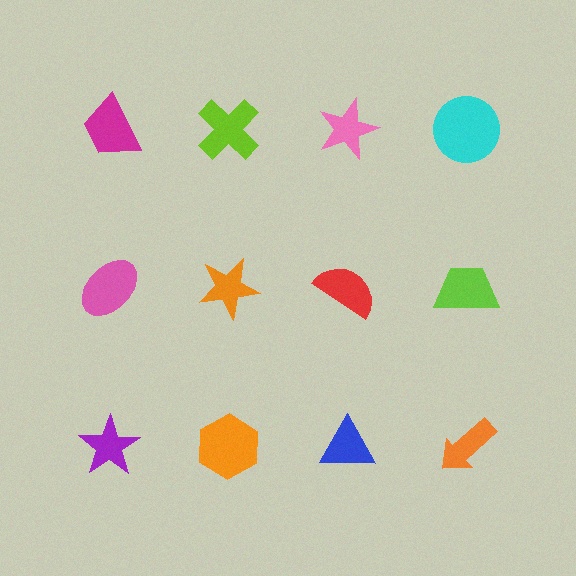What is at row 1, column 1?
A magenta trapezoid.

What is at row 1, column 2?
A lime cross.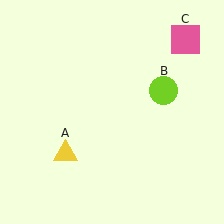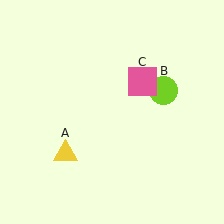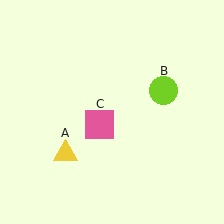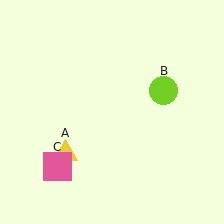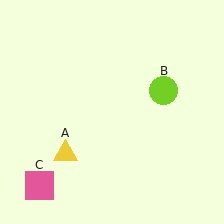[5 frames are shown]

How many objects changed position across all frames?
1 object changed position: pink square (object C).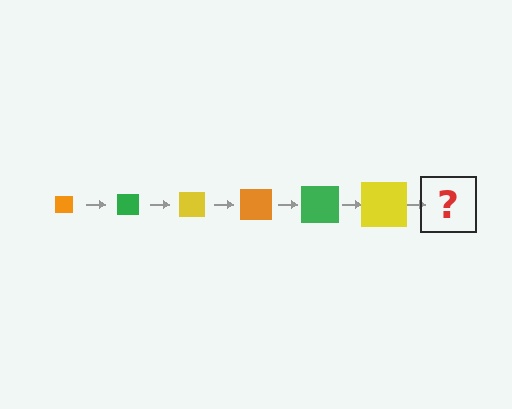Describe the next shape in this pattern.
It should be an orange square, larger than the previous one.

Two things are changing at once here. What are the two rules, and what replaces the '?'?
The two rules are that the square grows larger each step and the color cycles through orange, green, and yellow. The '?' should be an orange square, larger than the previous one.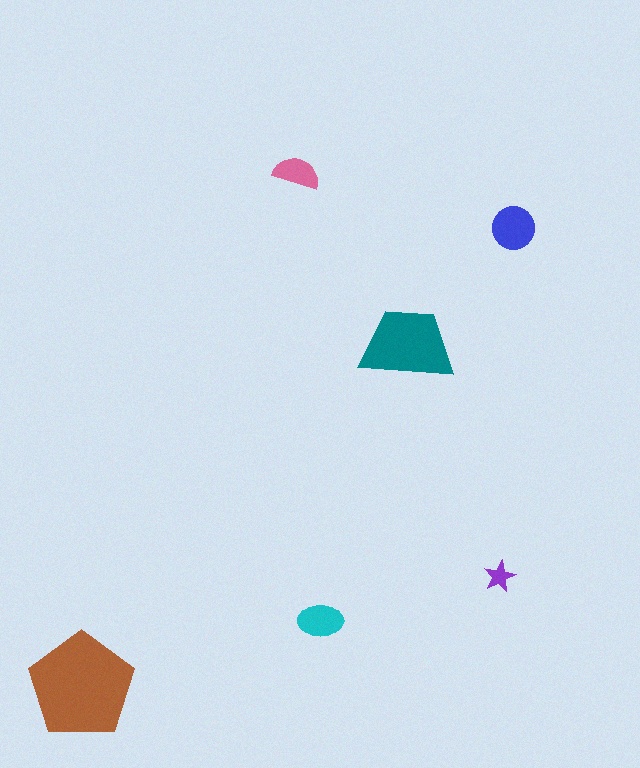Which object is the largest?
The brown pentagon.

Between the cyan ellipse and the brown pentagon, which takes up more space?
The brown pentagon.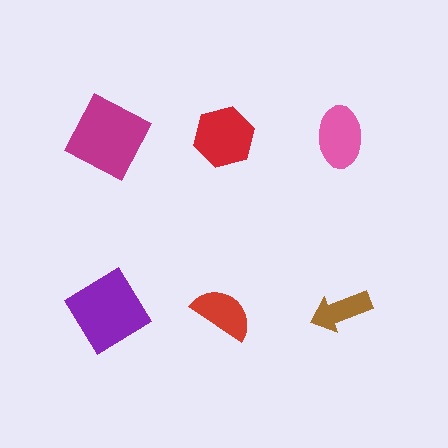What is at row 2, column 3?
A brown arrow.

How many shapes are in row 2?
3 shapes.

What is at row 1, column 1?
A magenta square.